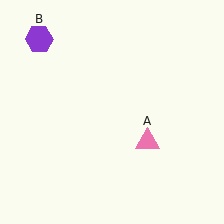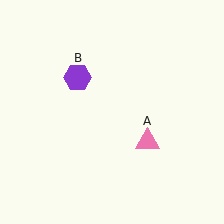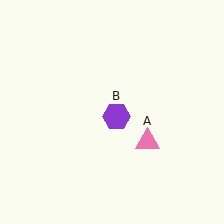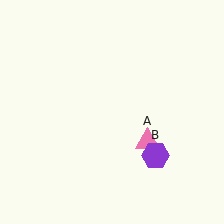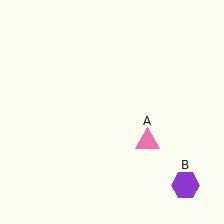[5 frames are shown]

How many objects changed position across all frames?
1 object changed position: purple hexagon (object B).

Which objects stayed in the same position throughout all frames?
Pink triangle (object A) remained stationary.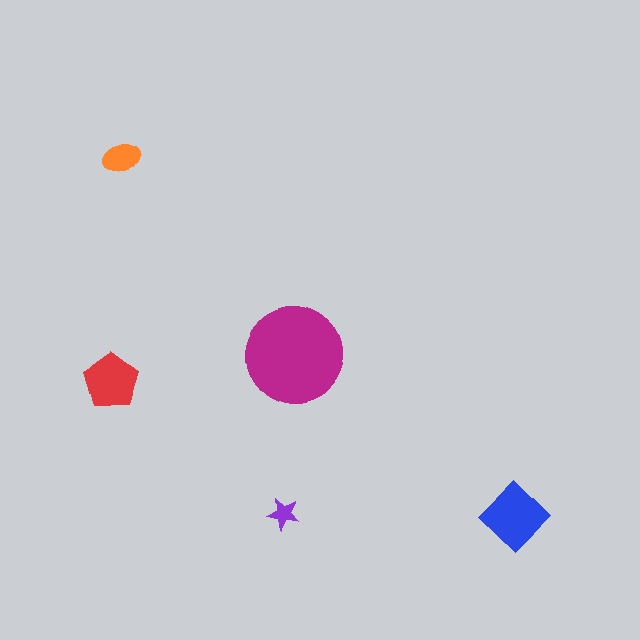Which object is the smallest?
The purple star.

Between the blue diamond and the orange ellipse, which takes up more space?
The blue diamond.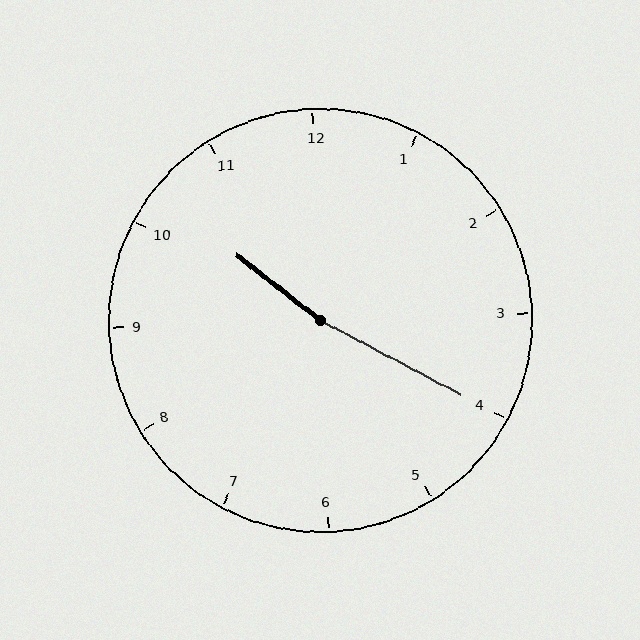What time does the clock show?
10:20.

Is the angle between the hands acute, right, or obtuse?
It is obtuse.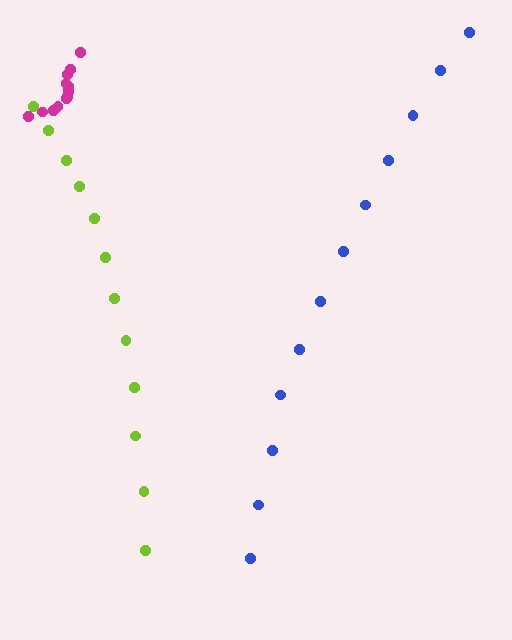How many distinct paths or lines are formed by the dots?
There are 3 distinct paths.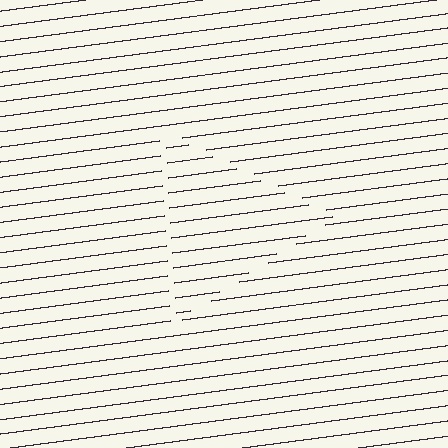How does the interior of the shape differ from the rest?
The interior of the shape contains the same grating, shifted by half a period — the contour is defined by the phase discontinuity where line-ends from the inner and outer gratings abut.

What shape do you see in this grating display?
An illusory triangle. The interior of the shape contains the same grating, shifted by half a period — the contour is defined by the phase discontinuity where line-ends from the inner and outer gratings abut.